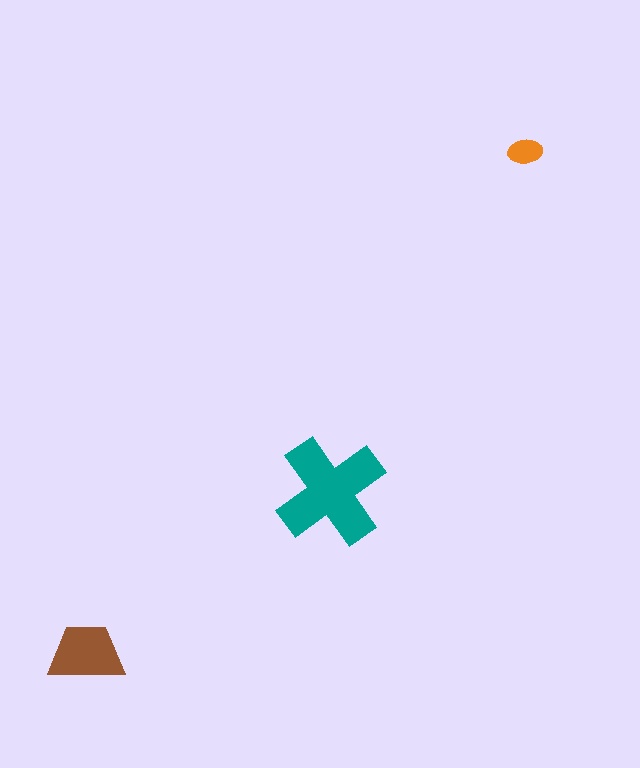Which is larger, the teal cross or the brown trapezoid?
The teal cross.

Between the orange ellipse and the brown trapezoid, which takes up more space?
The brown trapezoid.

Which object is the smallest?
The orange ellipse.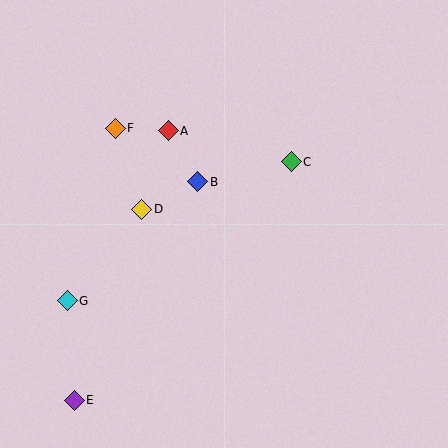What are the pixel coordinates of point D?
Point D is at (142, 209).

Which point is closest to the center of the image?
Point B at (198, 182) is closest to the center.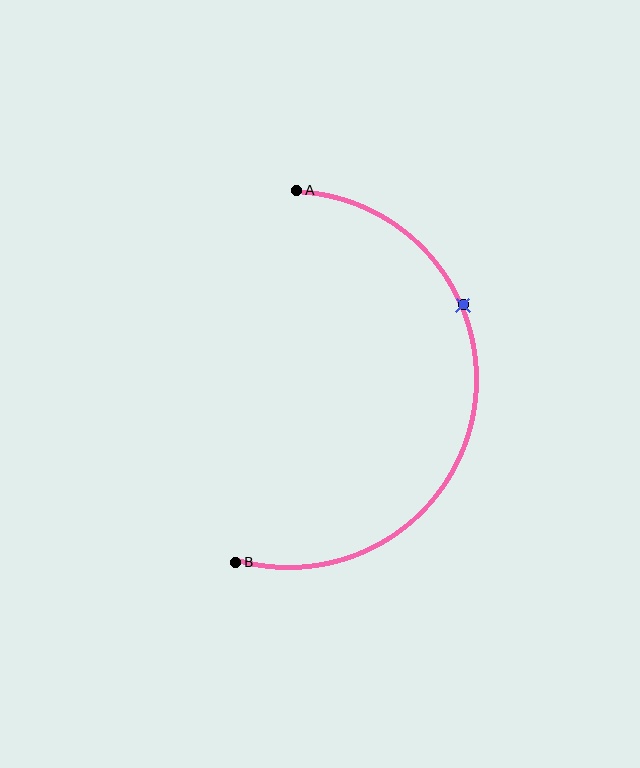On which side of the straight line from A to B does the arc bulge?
The arc bulges to the right of the straight line connecting A and B.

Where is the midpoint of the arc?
The arc midpoint is the point on the curve farthest from the straight line joining A and B. It sits to the right of that line.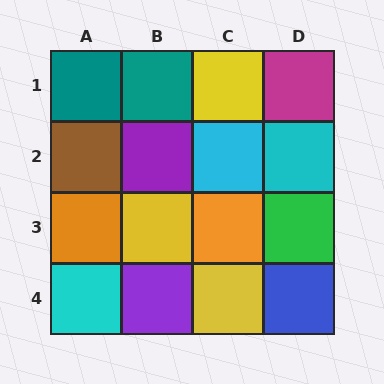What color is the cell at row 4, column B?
Purple.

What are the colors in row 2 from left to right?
Brown, purple, cyan, cyan.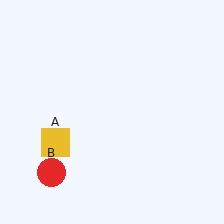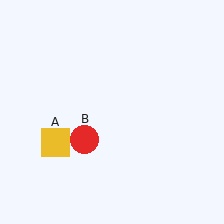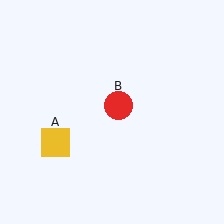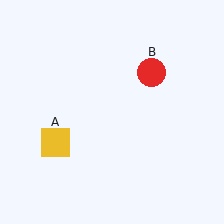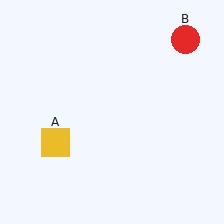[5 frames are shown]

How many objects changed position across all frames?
1 object changed position: red circle (object B).